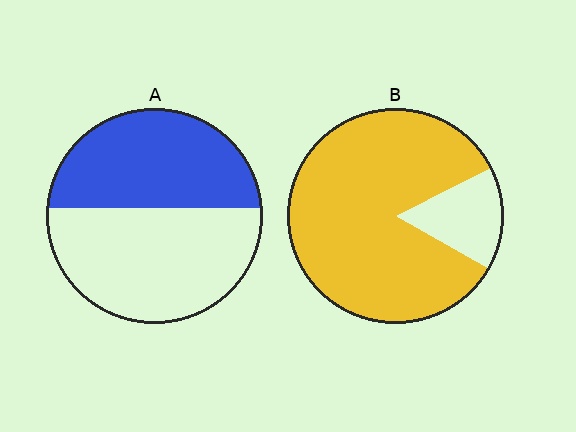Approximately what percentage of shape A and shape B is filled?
A is approximately 45% and B is approximately 85%.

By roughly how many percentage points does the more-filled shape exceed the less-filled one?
By roughly 40 percentage points (B over A).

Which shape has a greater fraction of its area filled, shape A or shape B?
Shape B.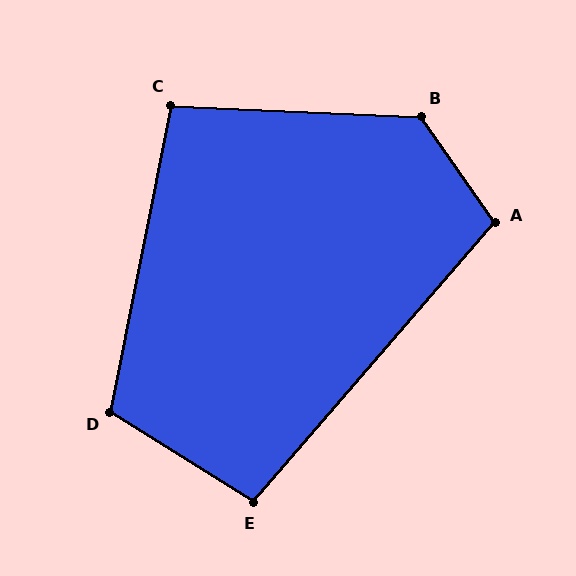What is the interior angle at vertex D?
Approximately 111 degrees (obtuse).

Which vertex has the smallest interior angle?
C, at approximately 99 degrees.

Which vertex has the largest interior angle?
B, at approximately 127 degrees.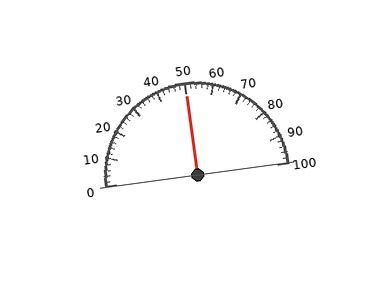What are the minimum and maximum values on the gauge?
The gauge ranges from 0 to 100.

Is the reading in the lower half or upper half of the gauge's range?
The reading is in the upper half of the range (0 to 100).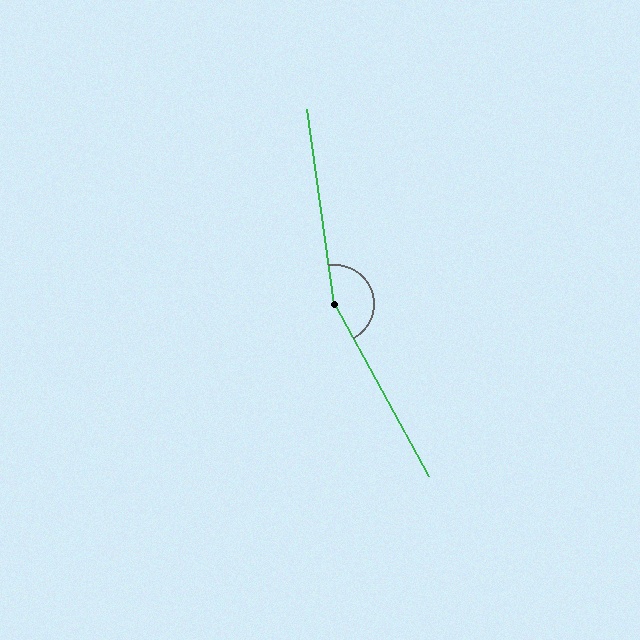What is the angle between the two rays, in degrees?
Approximately 159 degrees.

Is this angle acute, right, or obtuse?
It is obtuse.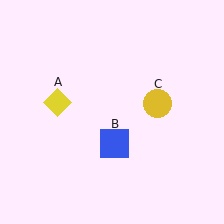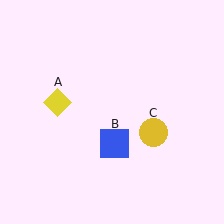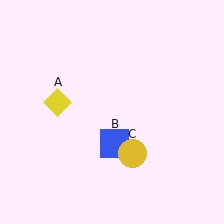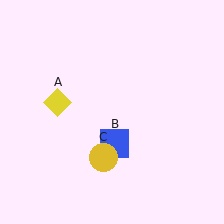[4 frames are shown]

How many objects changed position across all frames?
1 object changed position: yellow circle (object C).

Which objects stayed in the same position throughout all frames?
Yellow diamond (object A) and blue square (object B) remained stationary.